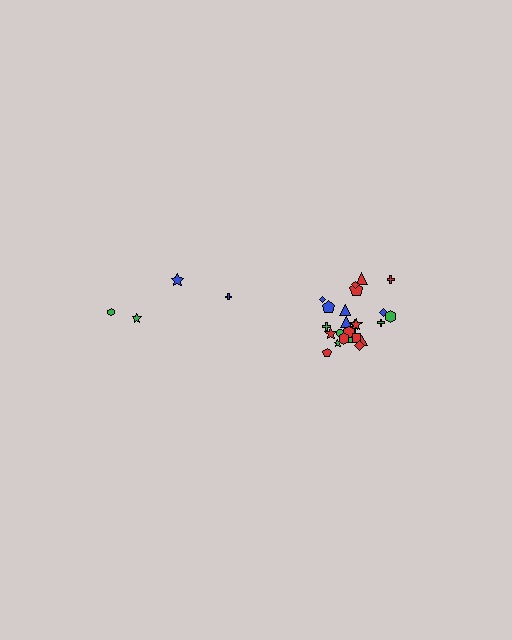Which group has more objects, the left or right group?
The right group.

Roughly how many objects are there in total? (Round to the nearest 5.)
Roughly 30 objects in total.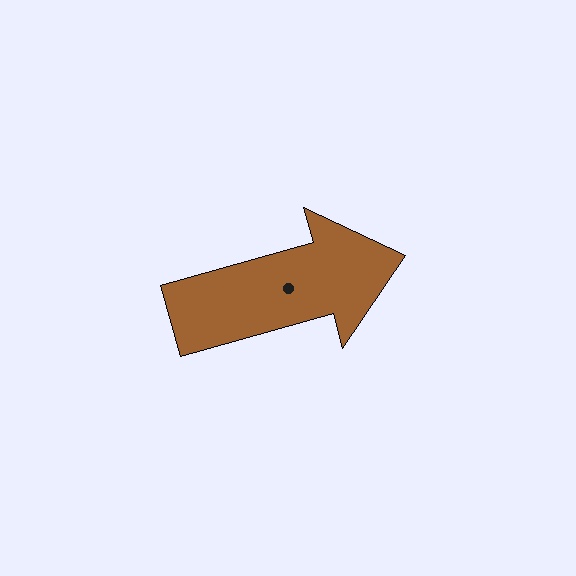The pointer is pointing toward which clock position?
Roughly 2 o'clock.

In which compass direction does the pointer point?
East.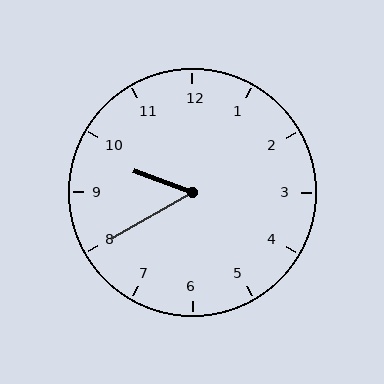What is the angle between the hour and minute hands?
Approximately 50 degrees.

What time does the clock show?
9:40.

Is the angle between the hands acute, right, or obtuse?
It is acute.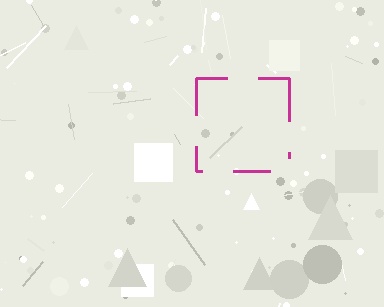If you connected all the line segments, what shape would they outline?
They would outline a square.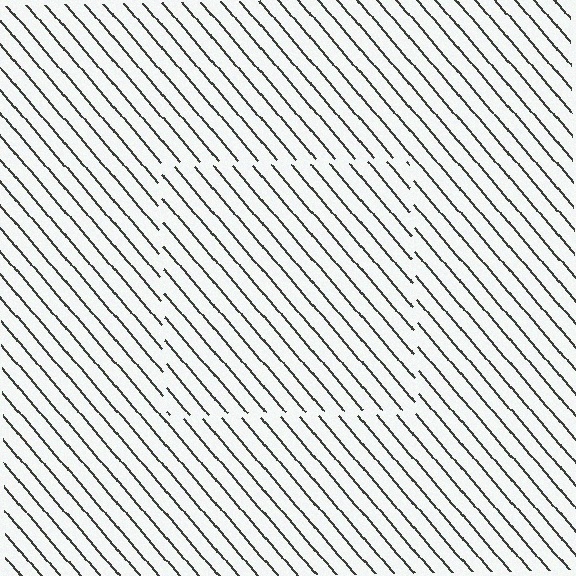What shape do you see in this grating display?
An illusory square. The interior of the shape contains the same grating, shifted by half a period — the contour is defined by the phase discontinuity where line-ends from the inner and outer gratings abut.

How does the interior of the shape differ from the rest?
The interior of the shape contains the same grating, shifted by half a period — the contour is defined by the phase discontinuity where line-ends from the inner and outer gratings abut.